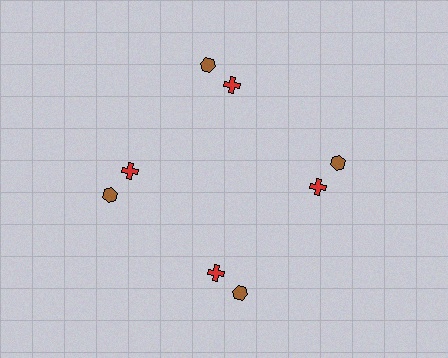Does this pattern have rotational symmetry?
Yes, this pattern has 4-fold rotational symmetry. It looks the same after rotating 90 degrees around the center.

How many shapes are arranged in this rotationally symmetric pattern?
There are 8 shapes, arranged in 4 groups of 2.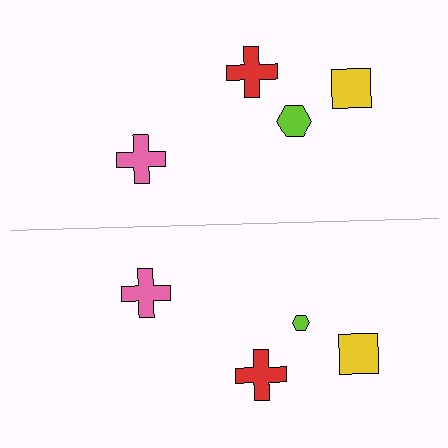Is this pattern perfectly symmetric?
No, the pattern is not perfectly symmetric. The lime hexagon on the bottom side has a different size than its mirror counterpart.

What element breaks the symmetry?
The lime hexagon on the bottom side has a different size than its mirror counterpart.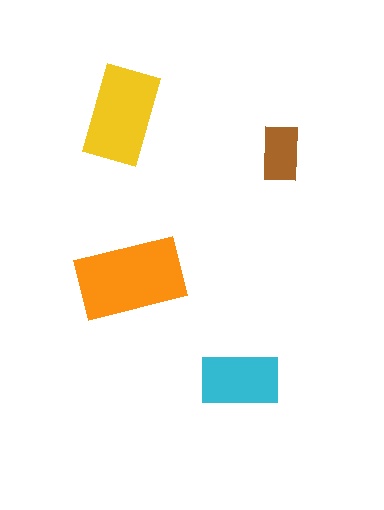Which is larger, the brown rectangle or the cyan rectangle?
The cyan one.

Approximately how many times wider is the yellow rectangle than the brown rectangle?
About 1.5 times wider.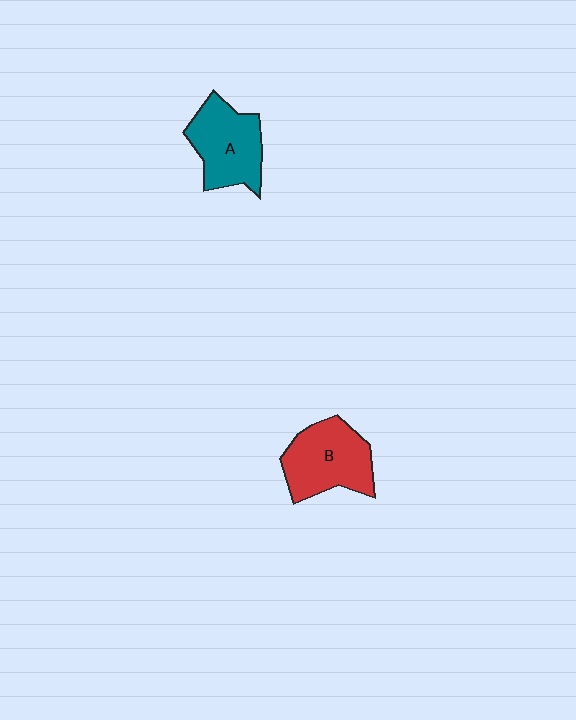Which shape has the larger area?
Shape B (red).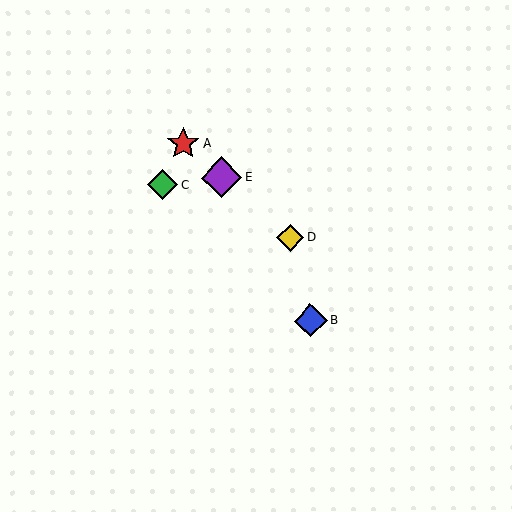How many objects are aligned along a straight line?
3 objects (A, D, E) are aligned along a straight line.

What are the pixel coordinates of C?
Object C is at (163, 185).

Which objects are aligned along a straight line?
Objects A, D, E are aligned along a straight line.